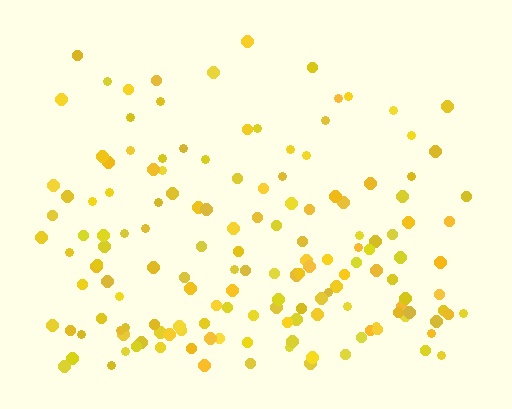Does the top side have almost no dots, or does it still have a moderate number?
Still a moderate number, just noticeably fewer than the bottom.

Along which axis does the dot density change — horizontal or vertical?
Vertical.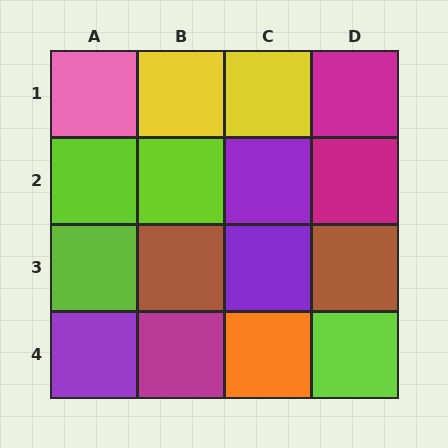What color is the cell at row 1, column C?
Yellow.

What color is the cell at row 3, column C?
Purple.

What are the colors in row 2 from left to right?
Lime, lime, purple, magenta.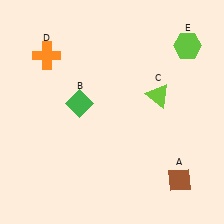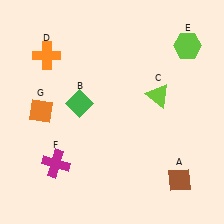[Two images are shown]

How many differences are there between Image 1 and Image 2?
There are 2 differences between the two images.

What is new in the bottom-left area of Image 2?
A magenta cross (F) was added in the bottom-left area of Image 2.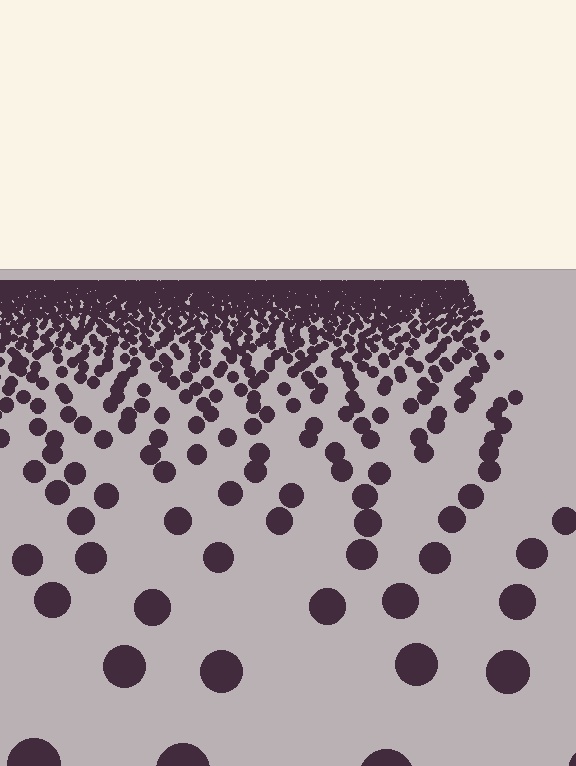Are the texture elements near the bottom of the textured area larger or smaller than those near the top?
Larger. Near the bottom, elements are closer to the viewer and appear at a bigger on-screen size.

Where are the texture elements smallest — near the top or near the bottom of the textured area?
Near the top.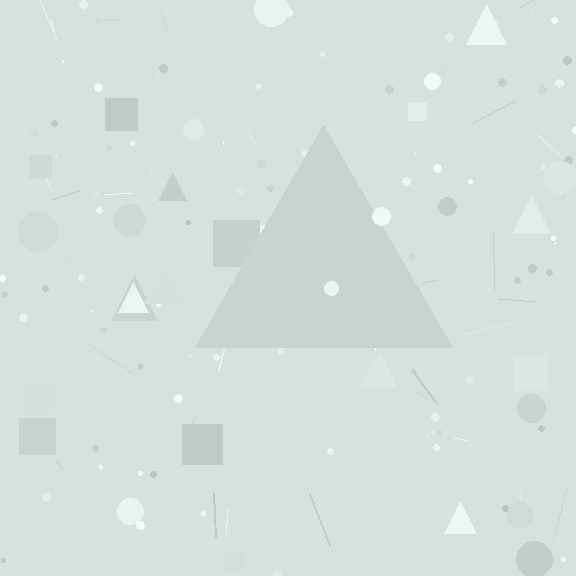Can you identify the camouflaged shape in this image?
The camouflaged shape is a triangle.